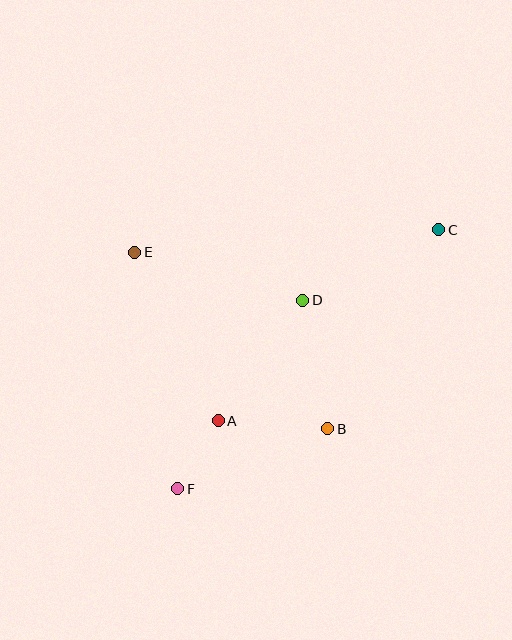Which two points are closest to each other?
Points A and F are closest to each other.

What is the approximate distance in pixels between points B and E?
The distance between B and E is approximately 262 pixels.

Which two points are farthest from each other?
Points C and F are farthest from each other.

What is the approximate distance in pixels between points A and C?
The distance between A and C is approximately 292 pixels.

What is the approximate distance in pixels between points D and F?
The distance between D and F is approximately 226 pixels.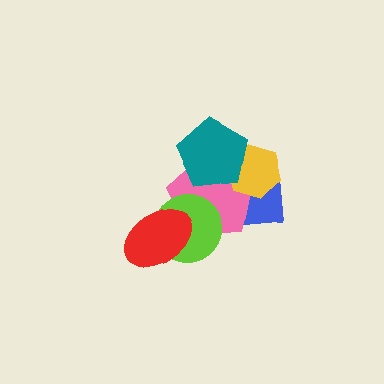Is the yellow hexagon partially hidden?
Yes, it is partially covered by another shape.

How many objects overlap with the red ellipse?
2 objects overlap with the red ellipse.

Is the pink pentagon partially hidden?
Yes, it is partially covered by another shape.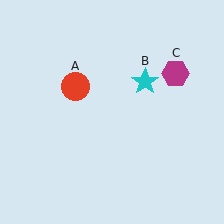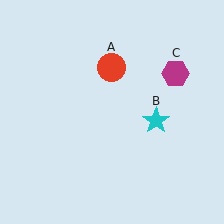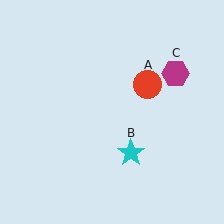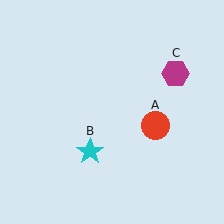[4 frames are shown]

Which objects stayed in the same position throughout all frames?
Magenta hexagon (object C) remained stationary.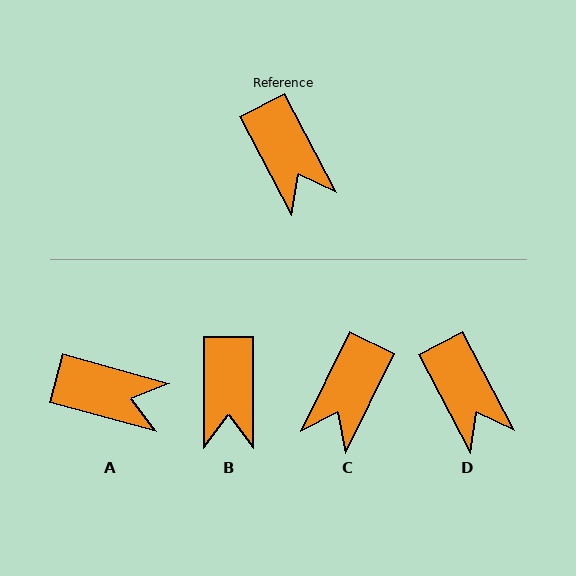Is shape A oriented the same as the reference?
No, it is off by about 47 degrees.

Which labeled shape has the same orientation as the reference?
D.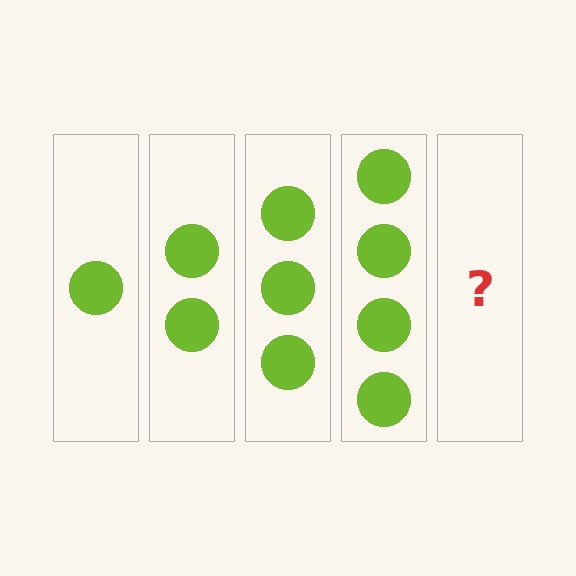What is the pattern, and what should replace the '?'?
The pattern is that each step adds one more circle. The '?' should be 5 circles.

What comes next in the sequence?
The next element should be 5 circles.